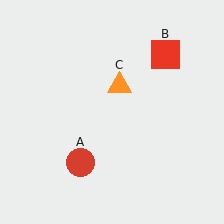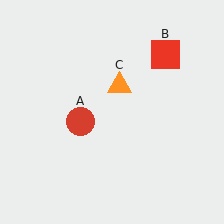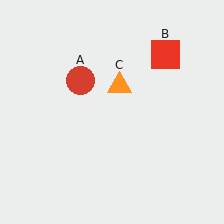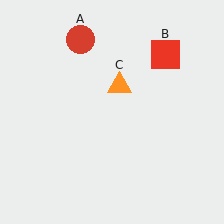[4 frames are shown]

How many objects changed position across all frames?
1 object changed position: red circle (object A).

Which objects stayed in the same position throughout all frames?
Red square (object B) and orange triangle (object C) remained stationary.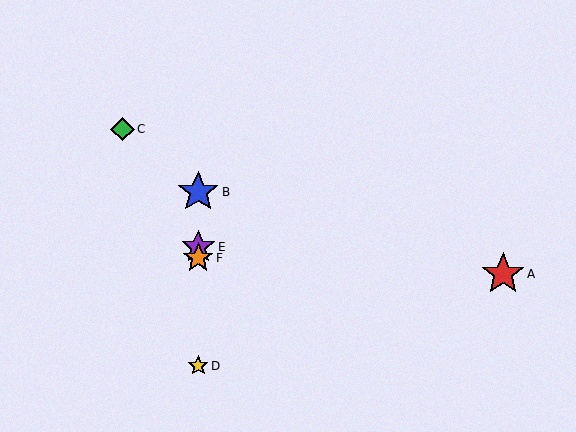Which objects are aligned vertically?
Objects B, D, E, F are aligned vertically.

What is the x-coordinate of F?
Object F is at x≈198.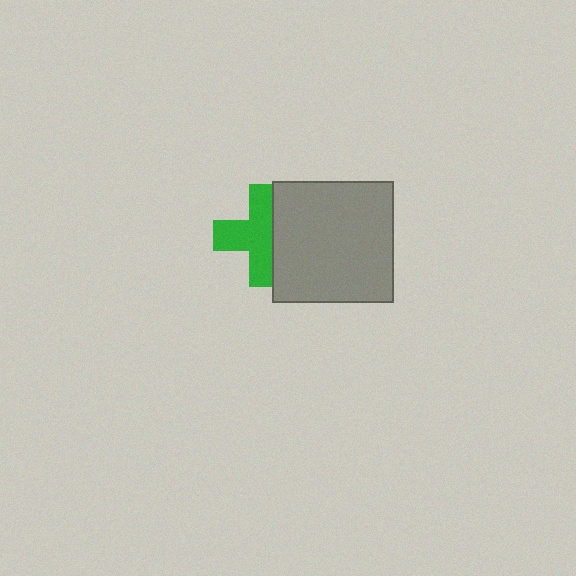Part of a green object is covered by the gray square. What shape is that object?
It is a cross.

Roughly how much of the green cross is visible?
About half of it is visible (roughly 63%).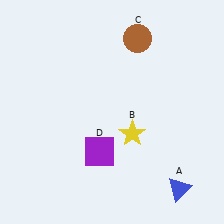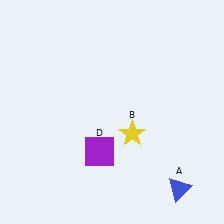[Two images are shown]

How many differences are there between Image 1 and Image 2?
There is 1 difference between the two images.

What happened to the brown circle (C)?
The brown circle (C) was removed in Image 2. It was in the top-right area of Image 1.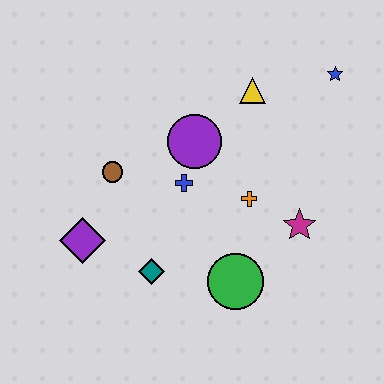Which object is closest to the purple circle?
The blue cross is closest to the purple circle.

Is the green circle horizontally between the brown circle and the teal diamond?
No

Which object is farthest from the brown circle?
The blue star is farthest from the brown circle.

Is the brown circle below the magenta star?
No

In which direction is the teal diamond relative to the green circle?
The teal diamond is to the left of the green circle.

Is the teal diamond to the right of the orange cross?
No